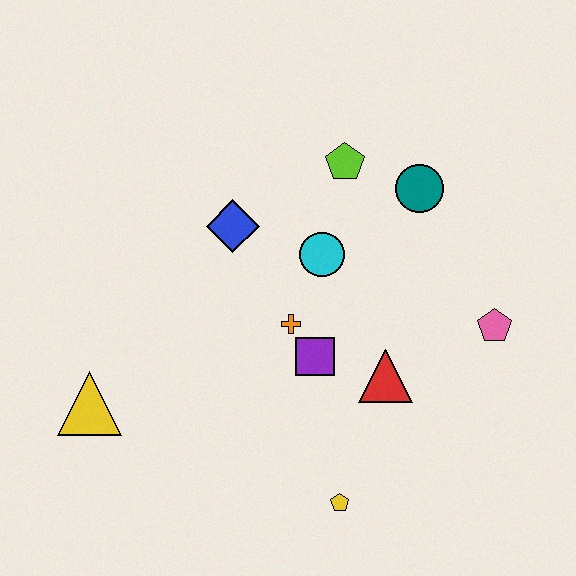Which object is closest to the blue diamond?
The cyan circle is closest to the blue diamond.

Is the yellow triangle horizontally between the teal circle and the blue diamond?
No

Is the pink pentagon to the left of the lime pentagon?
No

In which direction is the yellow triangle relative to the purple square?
The yellow triangle is to the left of the purple square.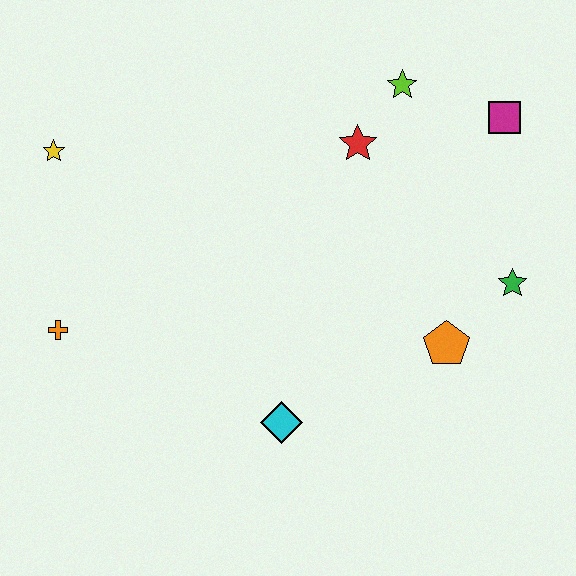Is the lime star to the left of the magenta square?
Yes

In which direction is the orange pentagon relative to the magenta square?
The orange pentagon is below the magenta square.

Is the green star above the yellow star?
No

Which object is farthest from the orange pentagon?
The yellow star is farthest from the orange pentagon.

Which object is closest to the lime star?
The red star is closest to the lime star.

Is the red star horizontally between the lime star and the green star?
No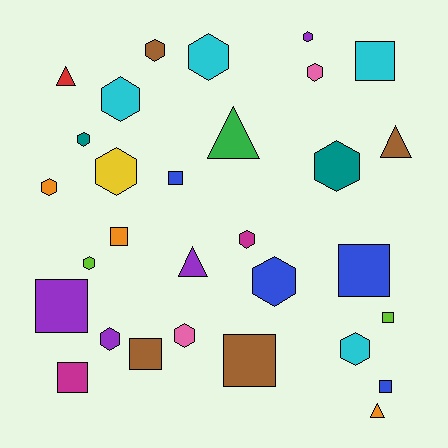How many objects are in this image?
There are 30 objects.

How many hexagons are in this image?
There are 15 hexagons.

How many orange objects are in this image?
There are 3 orange objects.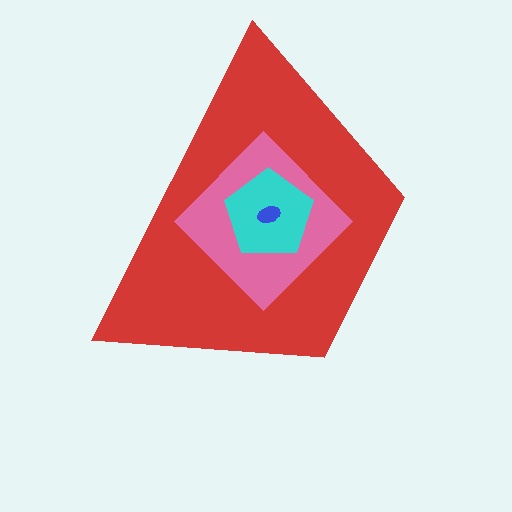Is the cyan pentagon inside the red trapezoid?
Yes.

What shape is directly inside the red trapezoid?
The pink diamond.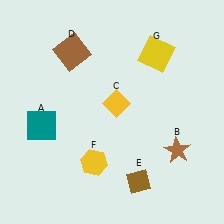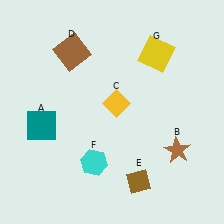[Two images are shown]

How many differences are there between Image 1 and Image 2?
There is 1 difference between the two images.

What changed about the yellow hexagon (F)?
In Image 1, F is yellow. In Image 2, it changed to cyan.